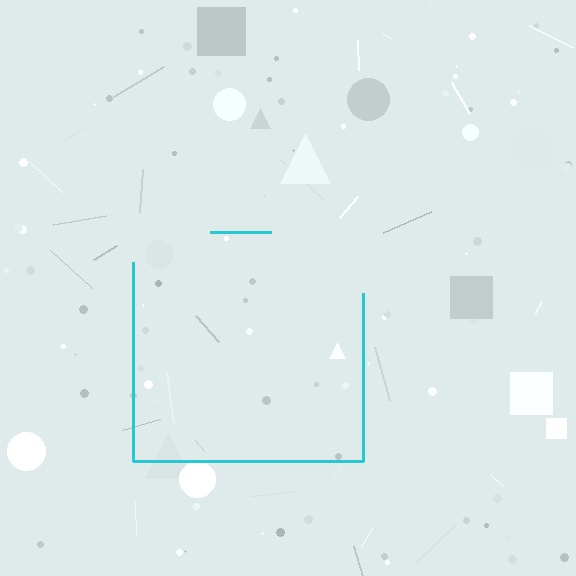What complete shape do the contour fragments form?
The contour fragments form a square.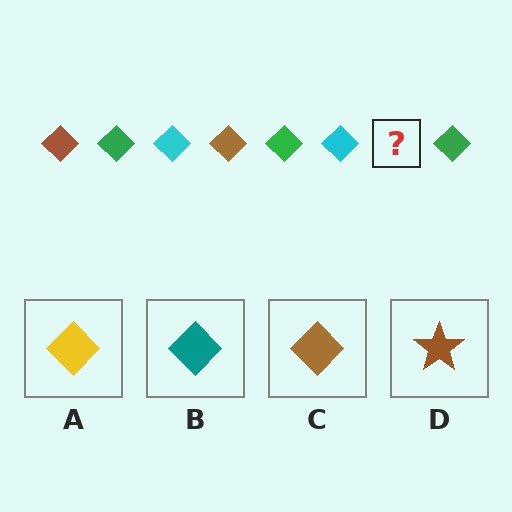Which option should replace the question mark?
Option C.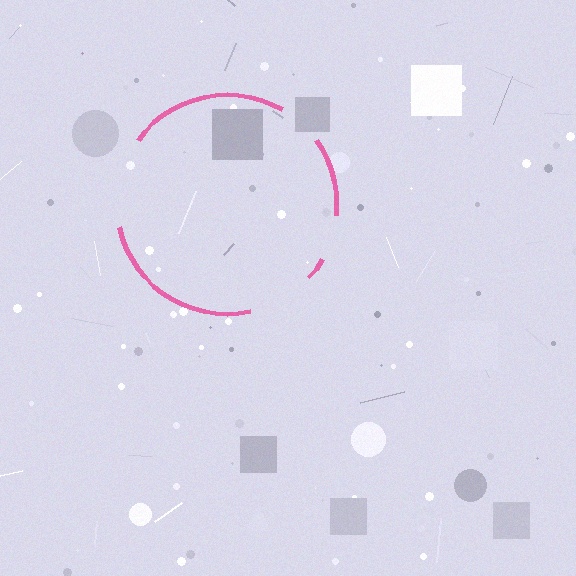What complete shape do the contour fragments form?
The contour fragments form a circle.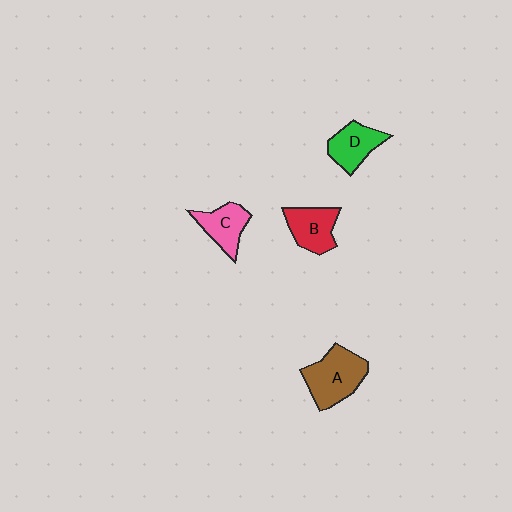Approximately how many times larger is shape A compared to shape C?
Approximately 1.5 times.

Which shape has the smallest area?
Shape C (pink).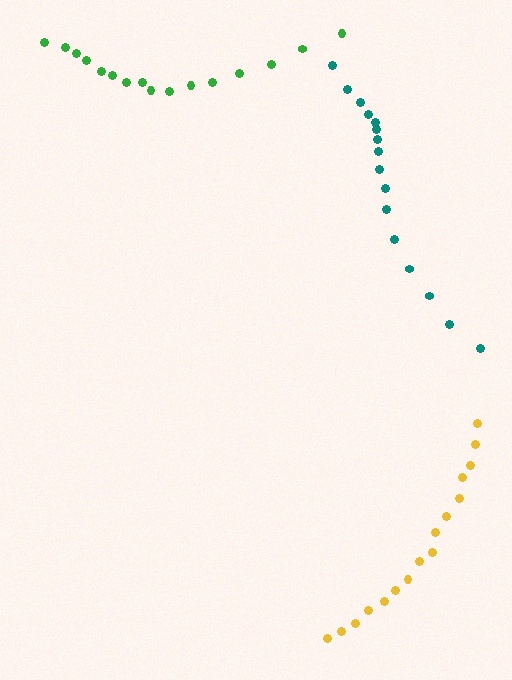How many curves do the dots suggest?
There are 3 distinct paths.